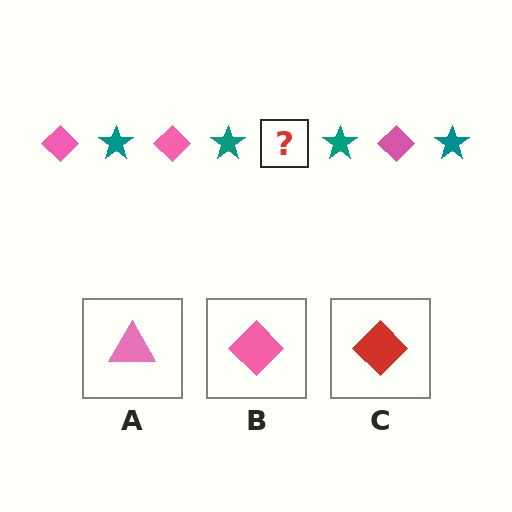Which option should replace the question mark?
Option B.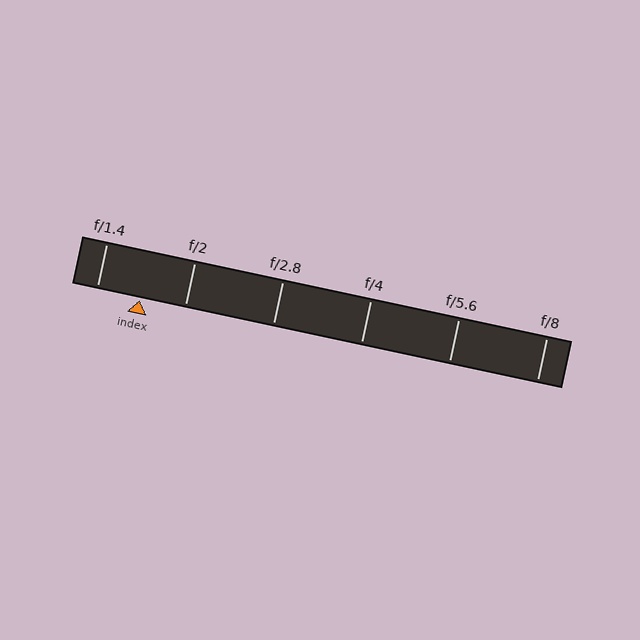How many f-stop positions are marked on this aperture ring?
There are 6 f-stop positions marked.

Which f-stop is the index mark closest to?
The index mark is closest to f/1.4.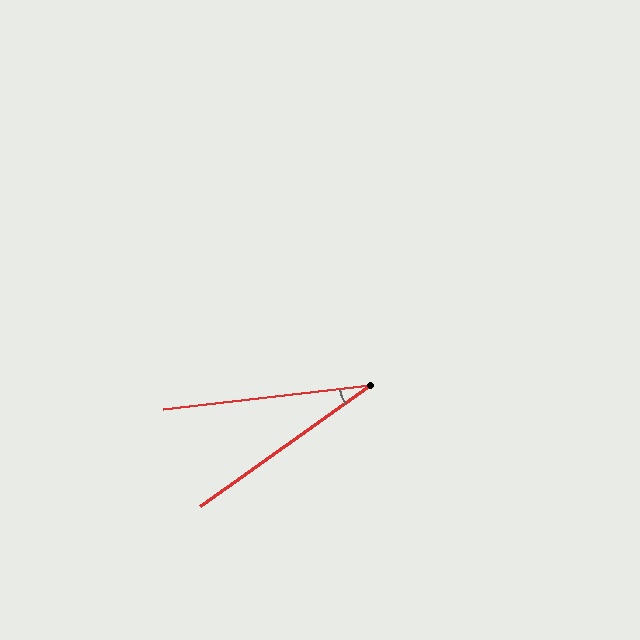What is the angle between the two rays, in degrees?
Approximately 29 degrees.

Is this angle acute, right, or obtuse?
It is acute.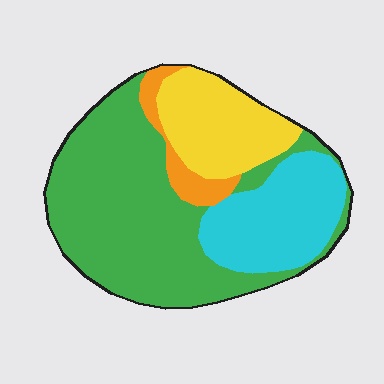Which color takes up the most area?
Green, at roughly 50%.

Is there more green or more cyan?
Green.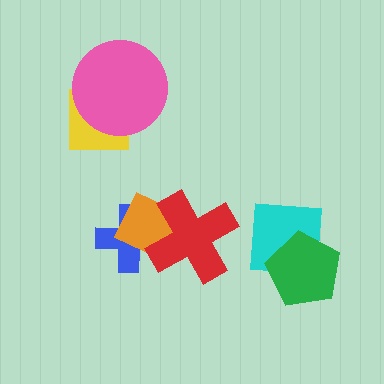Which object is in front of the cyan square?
The green pentagon is in front of the cyan square.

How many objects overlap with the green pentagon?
1 object overlaps with the green pentagon.